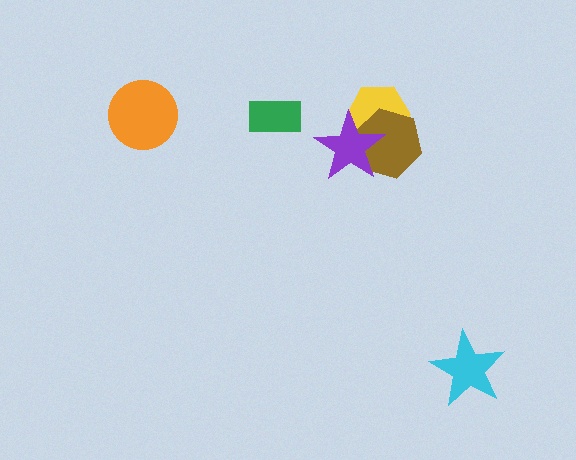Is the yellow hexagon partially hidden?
Yes, it is partially covered by another shape.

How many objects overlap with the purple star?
2 objects overlap with the purple star.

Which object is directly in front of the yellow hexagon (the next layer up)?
The brown hexagon is directly in front of the yellow hexagon.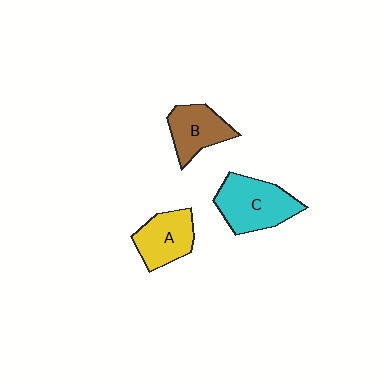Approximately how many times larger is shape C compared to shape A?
Approximately 1.3 times.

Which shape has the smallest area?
Shape B (brown).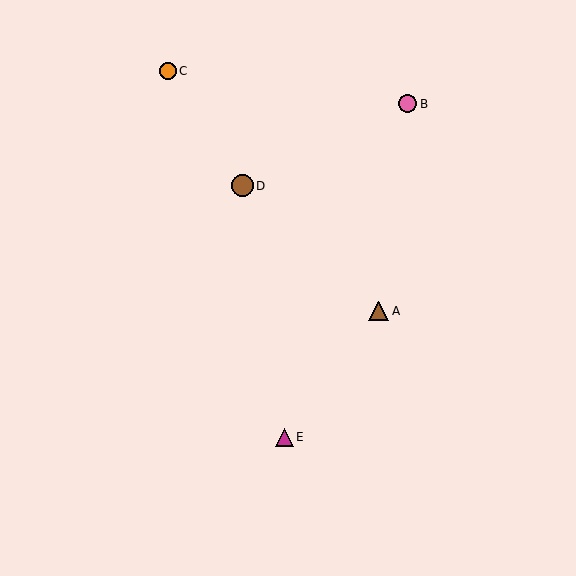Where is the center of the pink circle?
The center of the pink circle is at (408, 104).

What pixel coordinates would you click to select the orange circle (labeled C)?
Click at (168, 71) to select the orange circle C.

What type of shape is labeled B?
Shape B is a pink circle.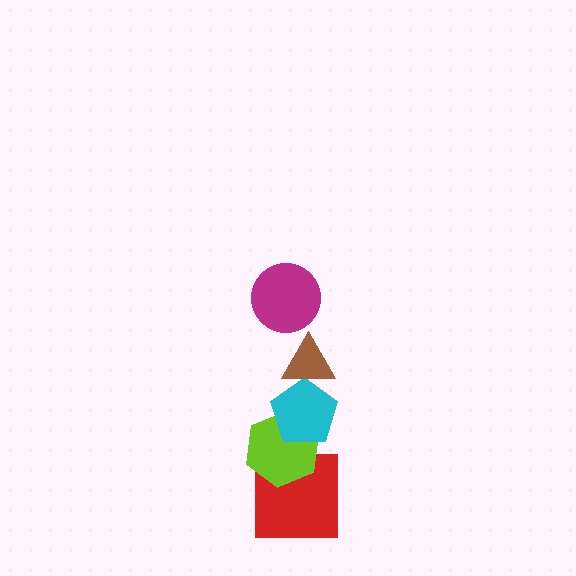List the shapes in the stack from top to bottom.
From top to bottom: the magenta circle, the brown triangle, the cyan pentagon, the lime hexagon, the red square.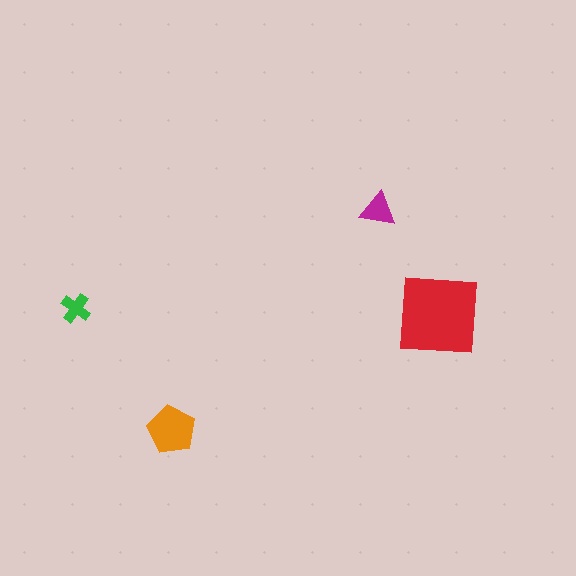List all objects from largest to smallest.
The red square, the orange pentagon, the magenta triangle, the green cross.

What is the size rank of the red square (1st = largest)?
1st.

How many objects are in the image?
There are 4 objects in the image.